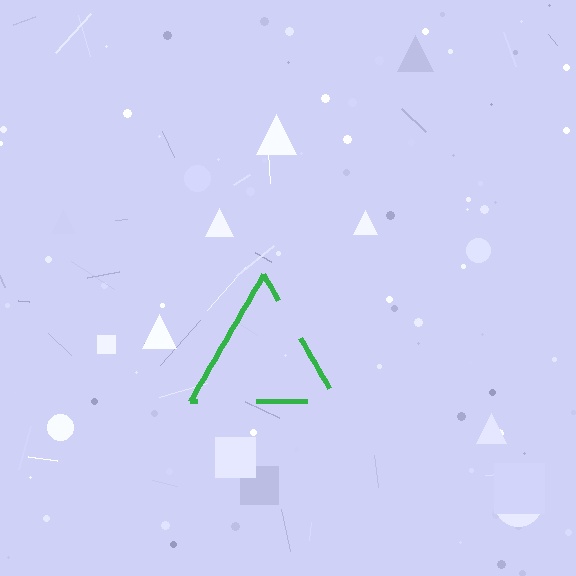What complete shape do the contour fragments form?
The contour fragments form a triangle.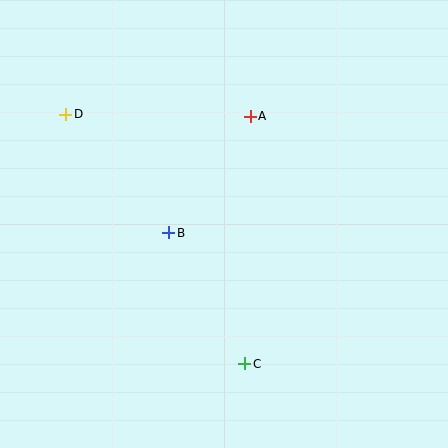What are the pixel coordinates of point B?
Point B is at (169, 233).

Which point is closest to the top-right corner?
Point A is closest to the top-right corner.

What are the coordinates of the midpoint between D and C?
The midpoint between D and C is at (155, 239).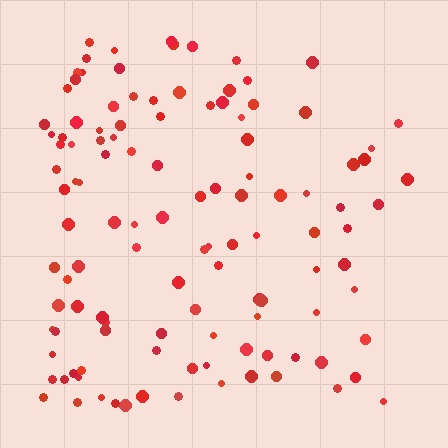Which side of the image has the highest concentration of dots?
The left.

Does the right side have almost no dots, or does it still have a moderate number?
Still a moderate number, just noticeably fewer than the left.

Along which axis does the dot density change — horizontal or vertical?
Horizontal.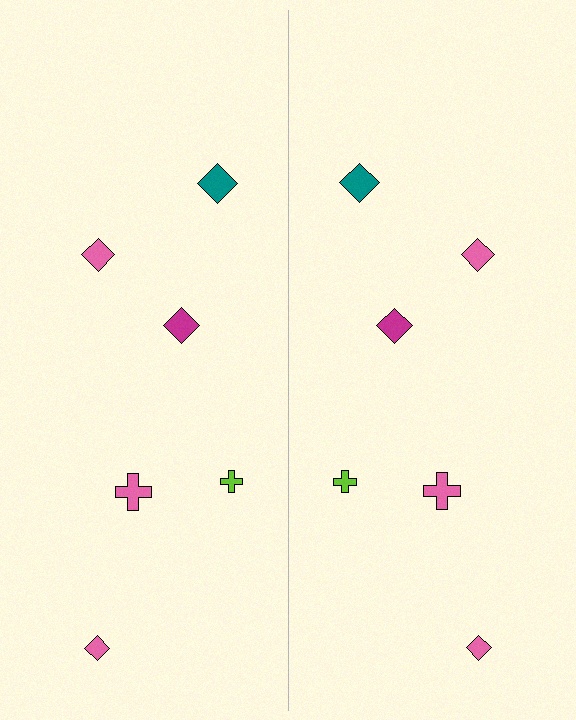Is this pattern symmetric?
Yes, this pattern has bilateral (reflection) symmetry.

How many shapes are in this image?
There are 12 shapes in this image.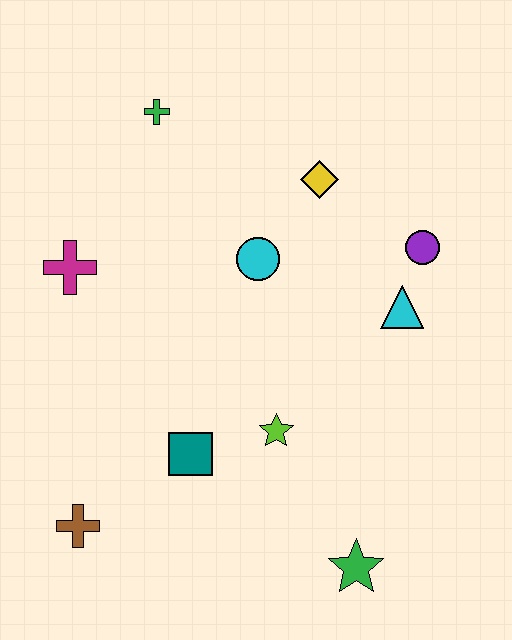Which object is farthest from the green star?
The green cross is farthest from the green star.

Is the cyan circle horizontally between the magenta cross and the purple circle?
Yes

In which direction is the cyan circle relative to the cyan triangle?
The cyan circle is to the left of the cyan triangle.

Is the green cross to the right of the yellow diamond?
No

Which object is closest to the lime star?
The teal square is closest to the lime star.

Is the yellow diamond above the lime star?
Yes